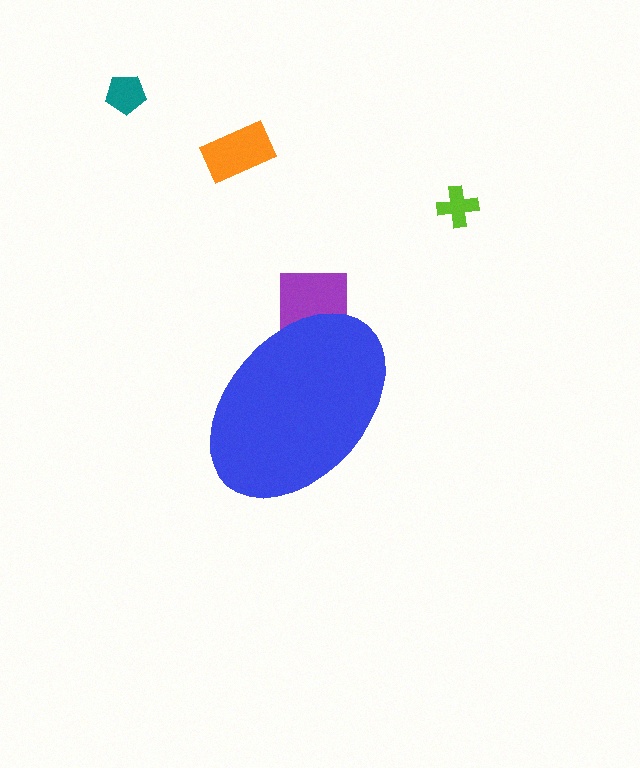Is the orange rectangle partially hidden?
No, the orange rectangle is fully visible.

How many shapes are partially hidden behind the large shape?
1 shape is partially hidden.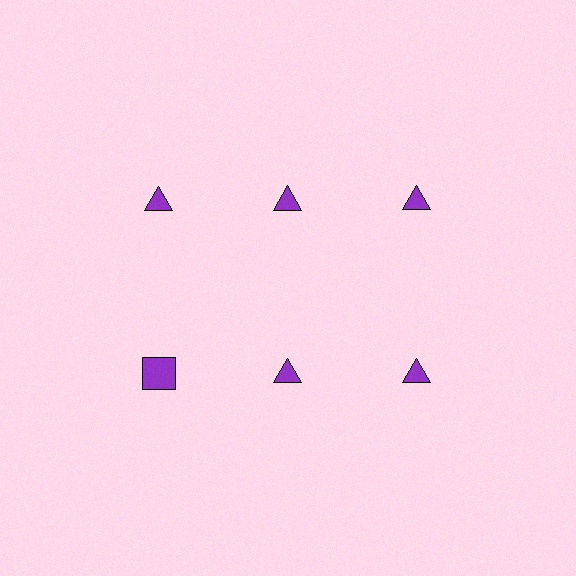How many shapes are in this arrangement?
There are 6 shapes arranged in a grid pattern.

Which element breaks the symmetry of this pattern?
The purple square in the second row, leftmost column breaks the symmetry. All other shapes are purple triangles.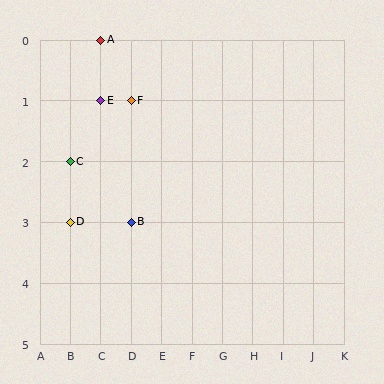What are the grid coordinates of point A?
Point A is at grid coordinates (C, 0).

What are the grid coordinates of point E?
Point E is at grid coordinates (C, 1).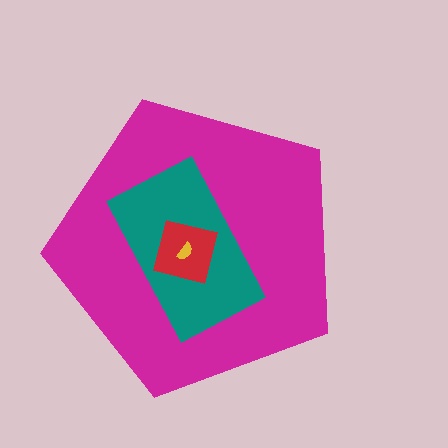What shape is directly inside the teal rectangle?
The red square.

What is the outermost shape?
The magenta pentagon.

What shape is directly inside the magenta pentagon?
The teal rectangle.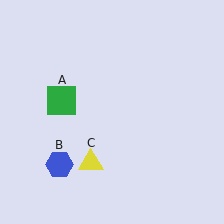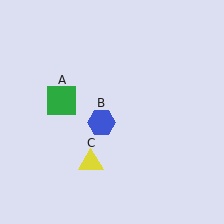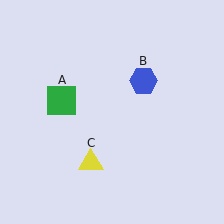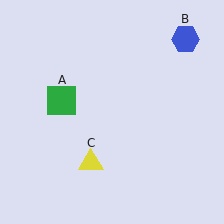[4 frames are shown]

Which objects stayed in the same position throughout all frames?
Green square (object A) and yellow triangle (object C) remained stationary.